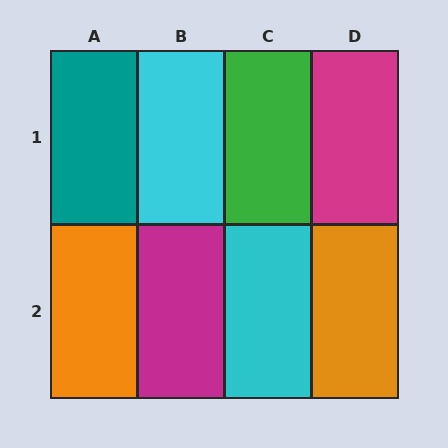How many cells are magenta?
2 cells are magenta.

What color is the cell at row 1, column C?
Green.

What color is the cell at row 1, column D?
Magenta.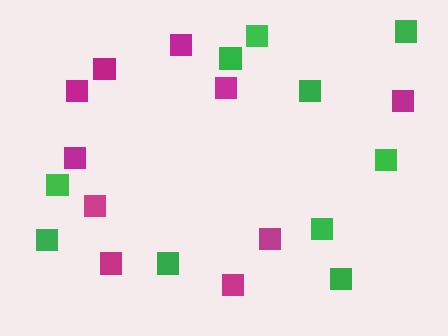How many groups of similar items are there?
There are 2 groups: one group of magenta squares (10) and one group of green squares (10).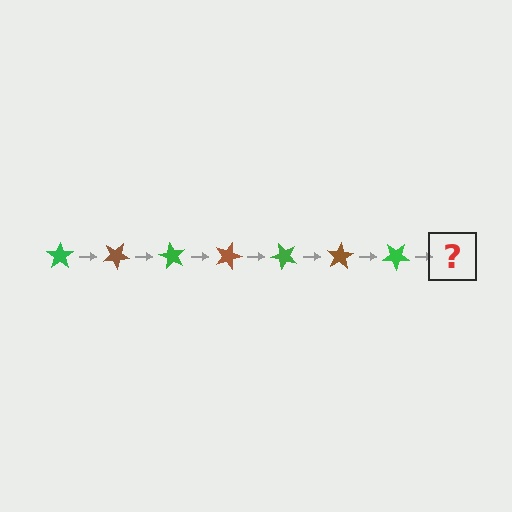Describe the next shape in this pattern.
It should be a brown star, rotated 210 degrees from the start.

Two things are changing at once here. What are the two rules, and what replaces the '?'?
The two rules are that it rotates 30 degrees each step and the color cycles through green and brown. The '?' should be a brown star, rotated 210 degrees from the start.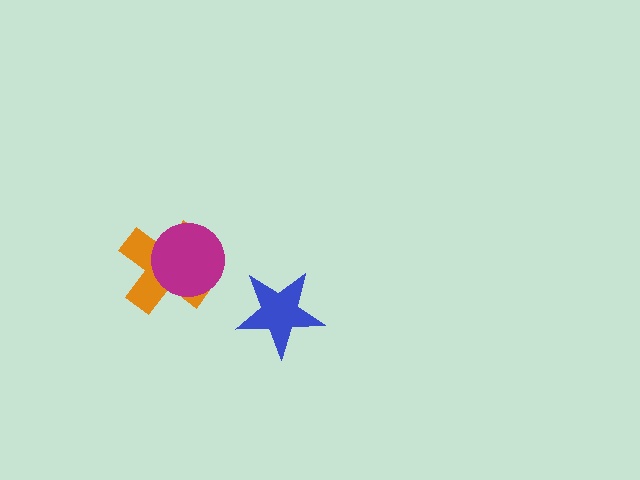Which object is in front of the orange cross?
The magenta circle is in front of the orange cross.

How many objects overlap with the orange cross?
1 object overlaps with the orange cross.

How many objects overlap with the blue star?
0 objects overlap with the blue star.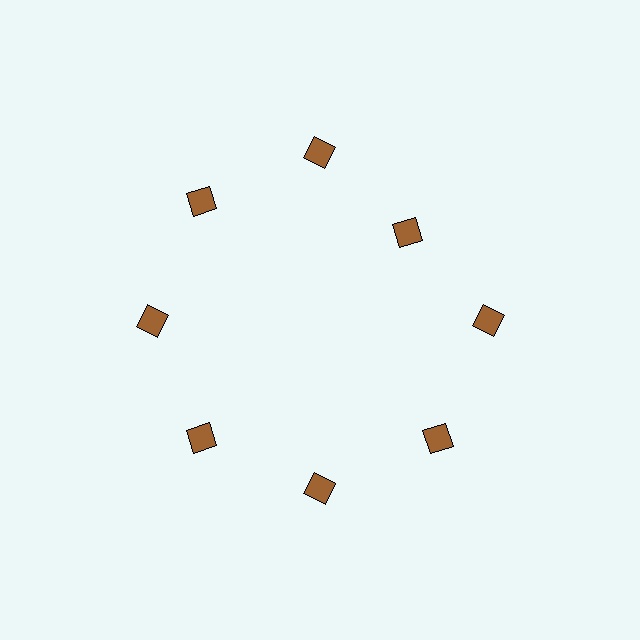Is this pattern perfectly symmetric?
No. The 8 brown squares are arranged in a ring, but one element near the 2 o'clock position is pulled inward toward the center, breaking the 8-fold rotational symmetry.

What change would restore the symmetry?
The symmetry would be restored by moving it outward, back onto the ring so that all 8 squares sit at equal angles and equal distance from the center.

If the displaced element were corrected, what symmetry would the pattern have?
It would have 8-fold rotational symmetry — the pattern would map onto itself every 45 degrees.